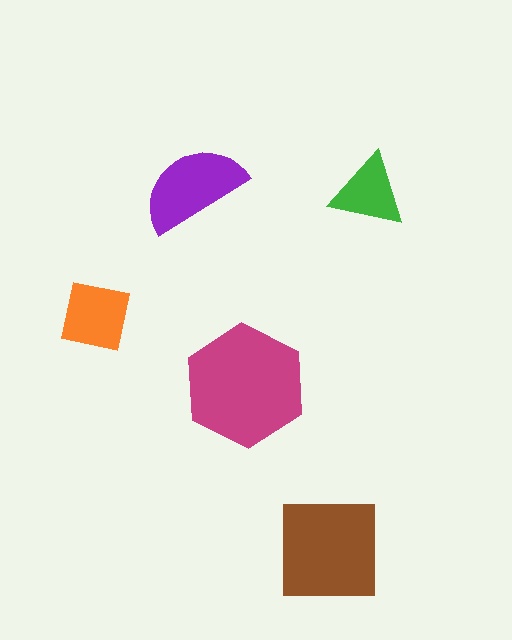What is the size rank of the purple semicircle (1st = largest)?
3rd.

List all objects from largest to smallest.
The magenta hexagon, the brown square, the purple semicircle, the orange square, the green triangle.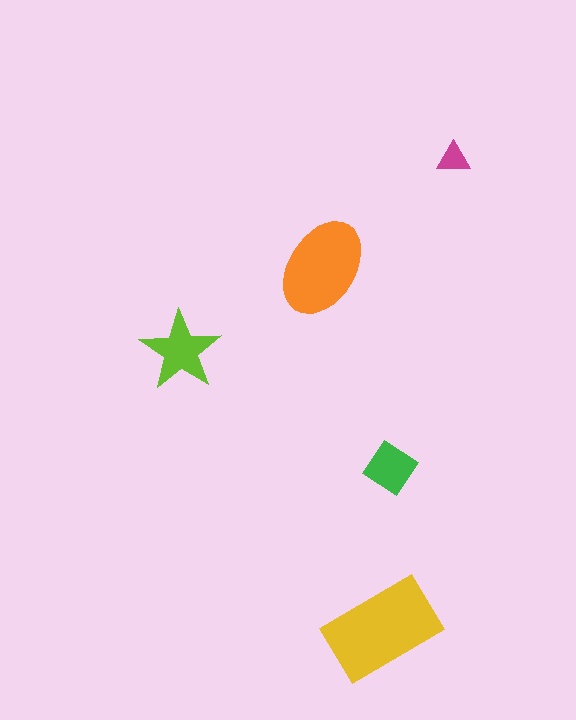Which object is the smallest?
The magenta triangle.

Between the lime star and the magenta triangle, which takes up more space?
The lime star.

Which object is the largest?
The yellow rectangle.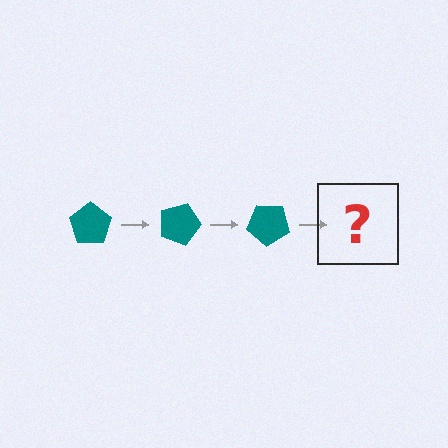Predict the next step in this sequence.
The next step is a teal pentagon rotated 60 degrees.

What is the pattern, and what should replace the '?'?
The pattern is that the pentagon rotates 20 degrees each step. The '?' should be a teal pentagon rotated 60 degrees.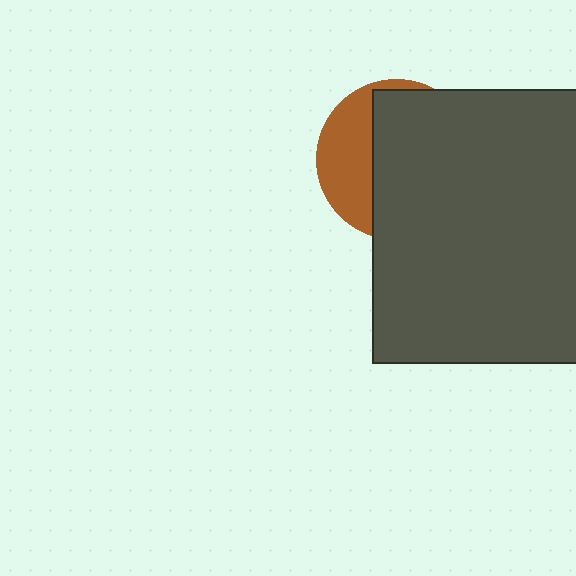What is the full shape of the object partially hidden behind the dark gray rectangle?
The partially hidden object is a brown circle.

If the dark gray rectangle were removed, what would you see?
You would see the complete brown circle.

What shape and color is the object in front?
The object in front is a dark gray rectangle.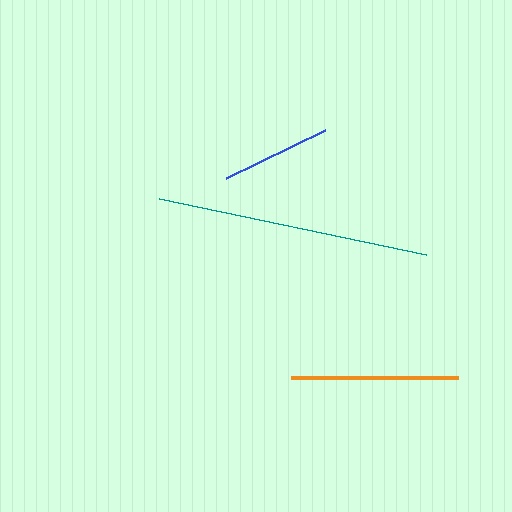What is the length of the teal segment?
The teal segment is approximately 272 pixels long.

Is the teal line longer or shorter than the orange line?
The teal line is longer than the orange line.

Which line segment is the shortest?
The blue line is the shortest at approximately 110 pixels.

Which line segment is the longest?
The teal line is the longest at approximately 272 pixels.